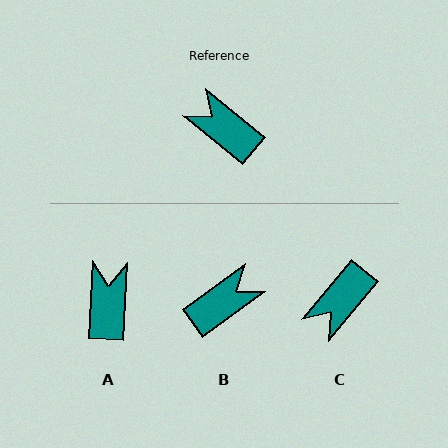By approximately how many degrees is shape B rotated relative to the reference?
Approximately 105 degrees clockwise.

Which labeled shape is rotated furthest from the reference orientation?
B, about 105 degrees away.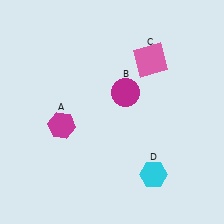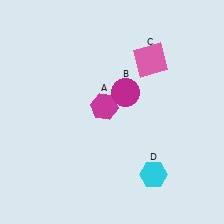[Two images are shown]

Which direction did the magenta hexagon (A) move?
The magenta hexagon (A) moved right.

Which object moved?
The magenta hexagon (A) moved right.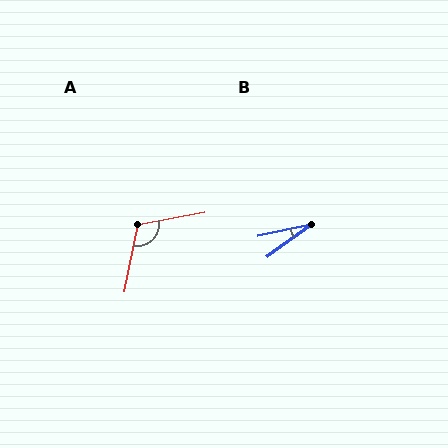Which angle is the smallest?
B, at approximately 24 degrees.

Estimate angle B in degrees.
Approximately 24 degrees.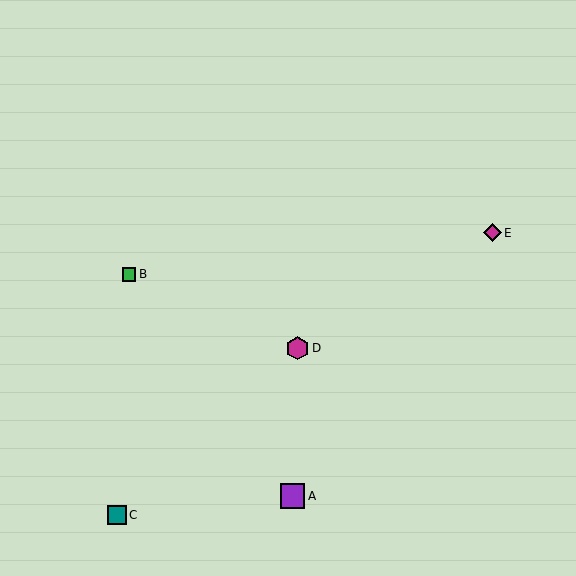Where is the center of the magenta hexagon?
The center of the magenta hexagon is at (297, 348).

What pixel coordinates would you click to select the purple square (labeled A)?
Click at (293, 496) to select the purple square A.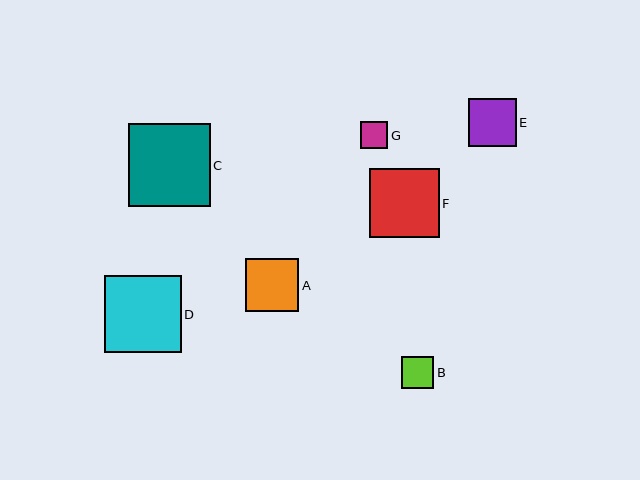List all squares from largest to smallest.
From largest to smallest: C, D, F, A, E, B, G.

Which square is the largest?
Square C is the largest with a size of approximately 82 pixels.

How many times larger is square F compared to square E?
Square F is approximately 1.5 times the size of square E.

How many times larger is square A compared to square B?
Square A is approximately 1.7 times the size of square B.